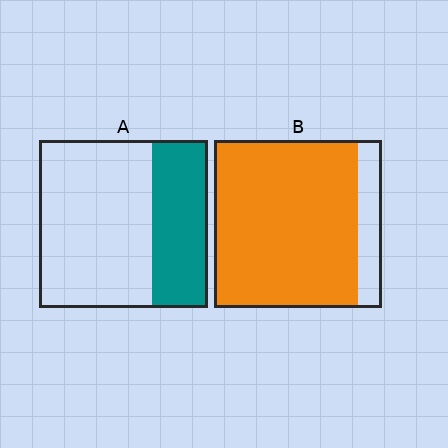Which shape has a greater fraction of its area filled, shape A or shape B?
Shape B.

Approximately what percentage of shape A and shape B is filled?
A is approximately 35% and B is approximately 85%.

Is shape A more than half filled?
No.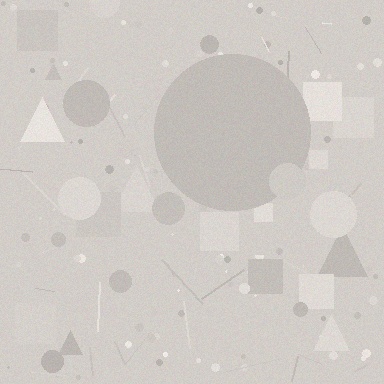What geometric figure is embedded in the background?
A circle is embedded in the background.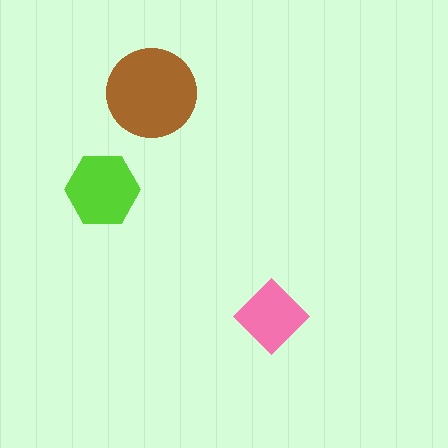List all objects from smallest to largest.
The pink diamond, the lime hexagon, the brown circle.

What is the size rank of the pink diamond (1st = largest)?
3rd.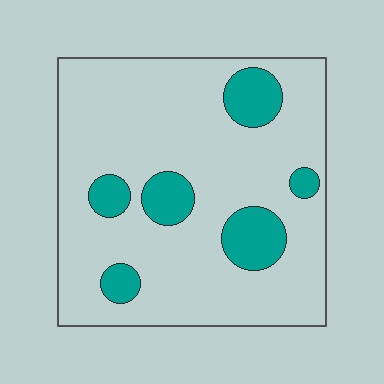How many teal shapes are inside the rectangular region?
6.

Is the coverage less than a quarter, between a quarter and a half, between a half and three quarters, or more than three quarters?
Less than a quarter.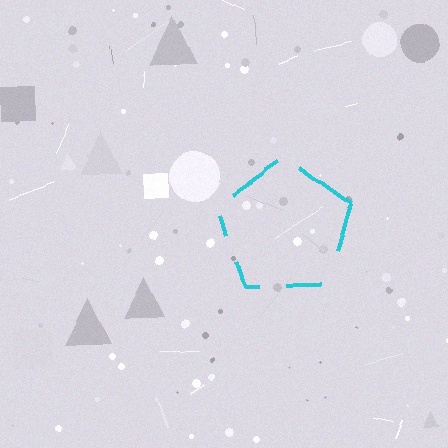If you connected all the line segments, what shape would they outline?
They would outline a pentagon.